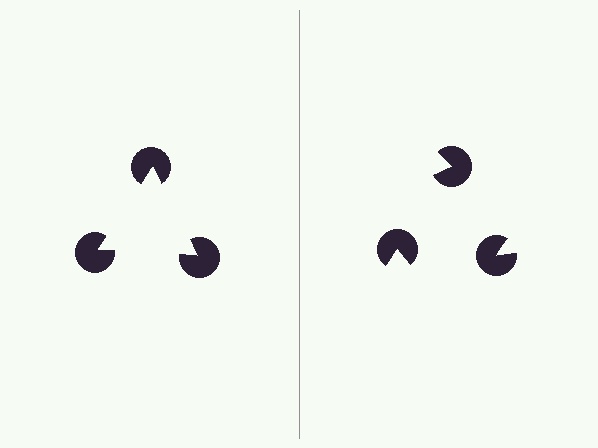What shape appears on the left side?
An illusory triangle.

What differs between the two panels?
The pac-man discs are positioned identically on both sides; only the wedge orientations differ. On the left they align to a triangle; on the right they are misaligned.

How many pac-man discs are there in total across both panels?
6 — 3 on each side.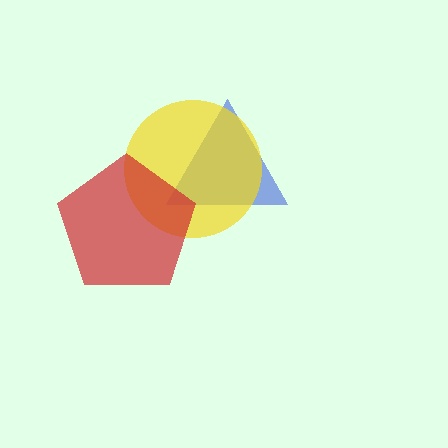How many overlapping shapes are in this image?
There are 3 overlapping shapes in the image.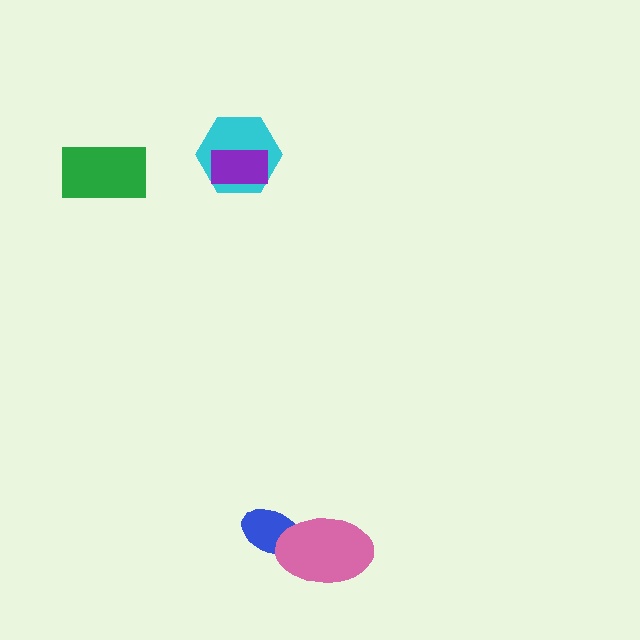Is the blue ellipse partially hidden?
Yes, it is partially covered by another shape.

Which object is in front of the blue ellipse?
The pink ellipse is in front of the blue ellipse.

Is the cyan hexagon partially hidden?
Yes, it is partially covered by another shape.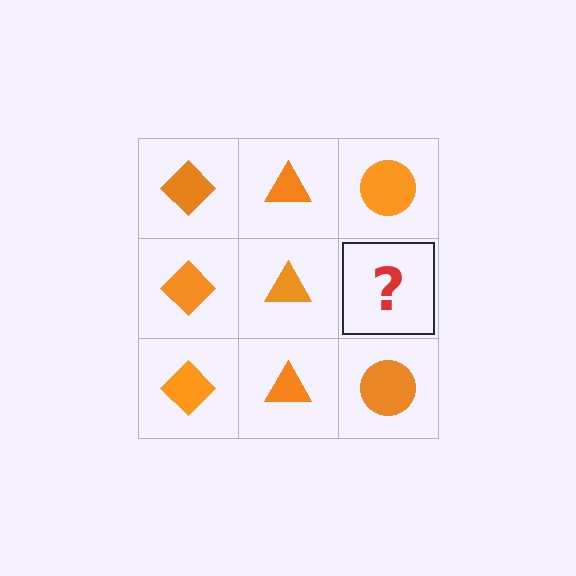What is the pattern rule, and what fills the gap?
The rule is that each column has a consistent shape. The gap should be filled with an orange circle.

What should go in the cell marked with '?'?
The missing cell should contain an orange circle.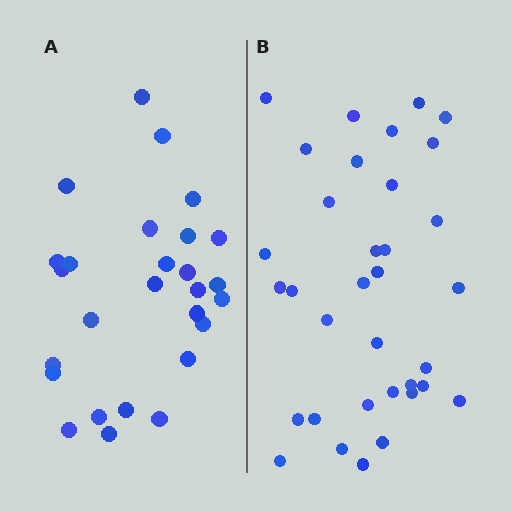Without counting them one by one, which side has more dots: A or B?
Region B (the right region) has more dots.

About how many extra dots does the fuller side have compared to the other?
Region B has roughly 8 or so more dots than region A.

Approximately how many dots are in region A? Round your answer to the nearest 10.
About 30 dots. (The exact count is 27, which rounds to 30.)